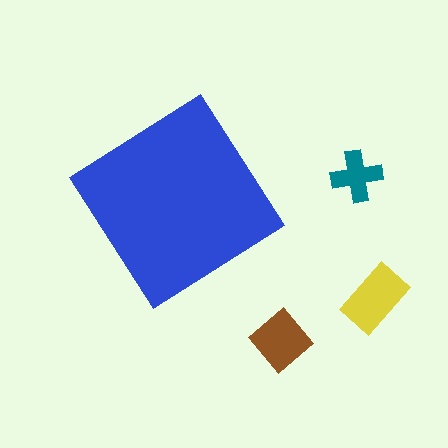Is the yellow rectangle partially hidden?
No, the yellow rectangle is fully visible.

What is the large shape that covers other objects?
A blue diamond.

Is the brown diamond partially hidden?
No, the brown diamond is fully visible.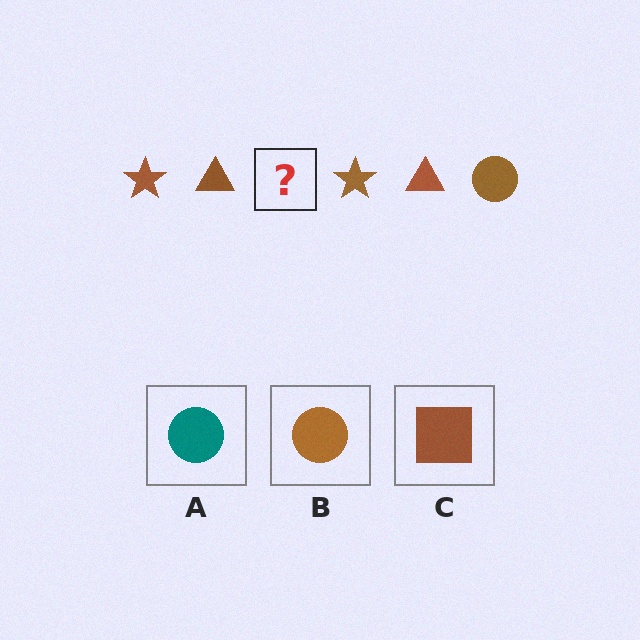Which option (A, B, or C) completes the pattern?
B.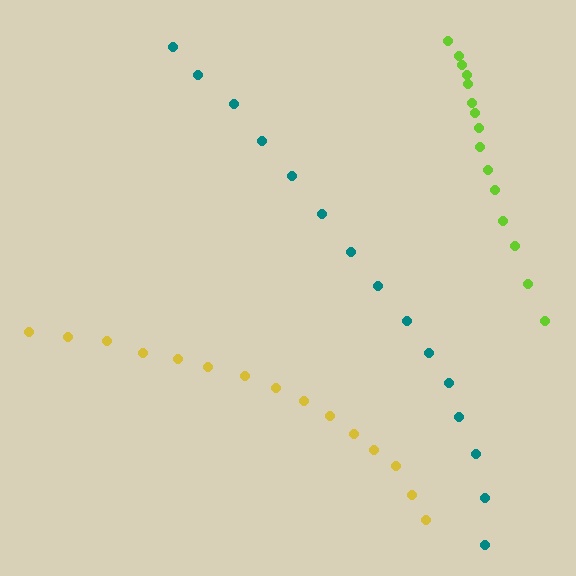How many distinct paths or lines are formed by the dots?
There are 3 distinct paths.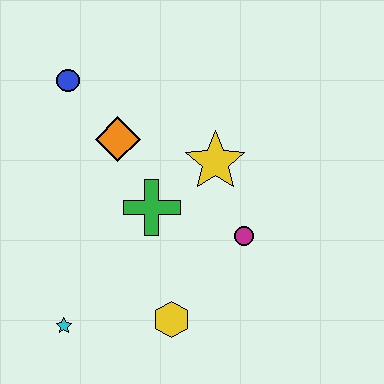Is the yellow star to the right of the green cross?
Yes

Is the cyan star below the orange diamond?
Yes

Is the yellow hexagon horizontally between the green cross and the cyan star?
No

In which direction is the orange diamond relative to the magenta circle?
The orange diamond is to the left of the magenta circle.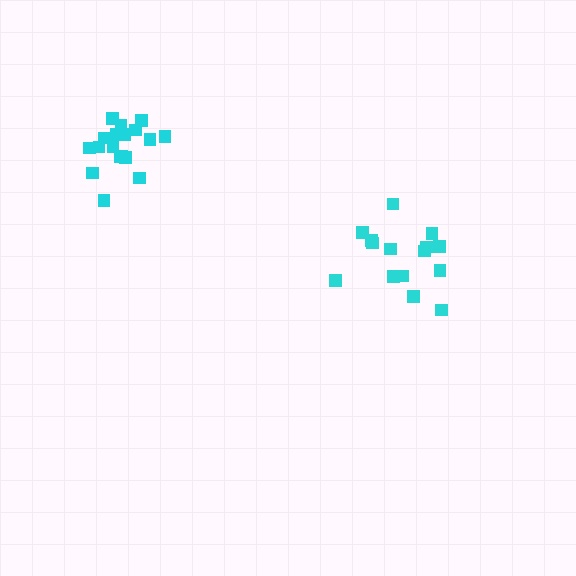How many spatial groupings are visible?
There are 2 spatial groupings.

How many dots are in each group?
Group 1: 15 dots, Group 2: 18 dots (33 total).